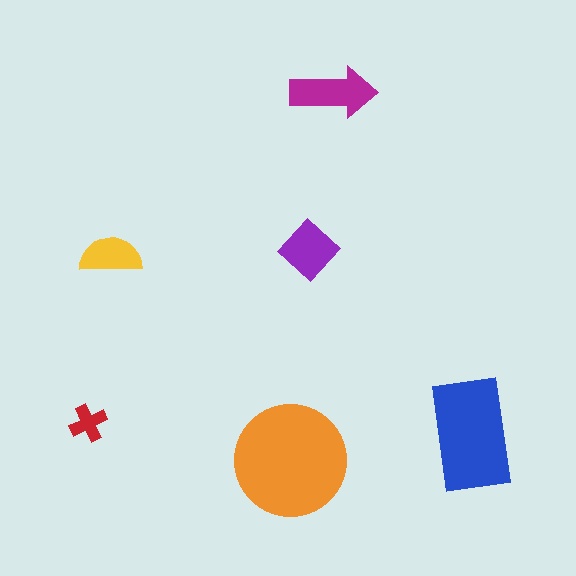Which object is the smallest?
The red cross.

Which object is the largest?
The orange circle.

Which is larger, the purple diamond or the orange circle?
The orange circle.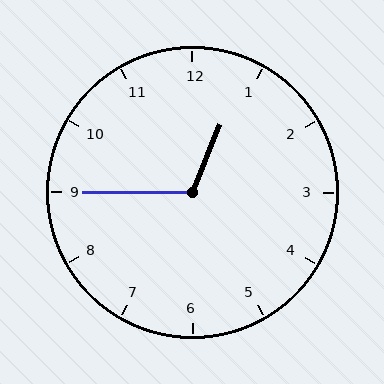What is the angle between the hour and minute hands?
Approximately 112 degrees.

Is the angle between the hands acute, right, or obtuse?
It is obtuse.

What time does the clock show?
12:45.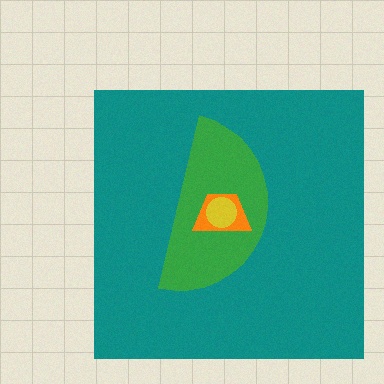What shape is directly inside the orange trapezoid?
The yellow circle.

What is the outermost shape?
The teal square.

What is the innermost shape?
The yellow circle.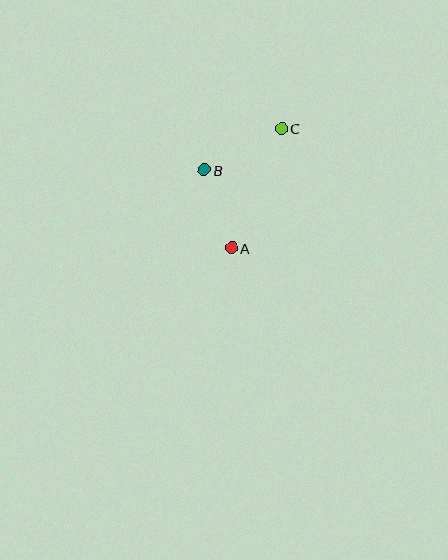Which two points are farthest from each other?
Points A and C are farthest from each other.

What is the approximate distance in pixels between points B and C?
The distance between B and C is approximately 88 pixels.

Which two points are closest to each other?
Points A and B are closest to each other.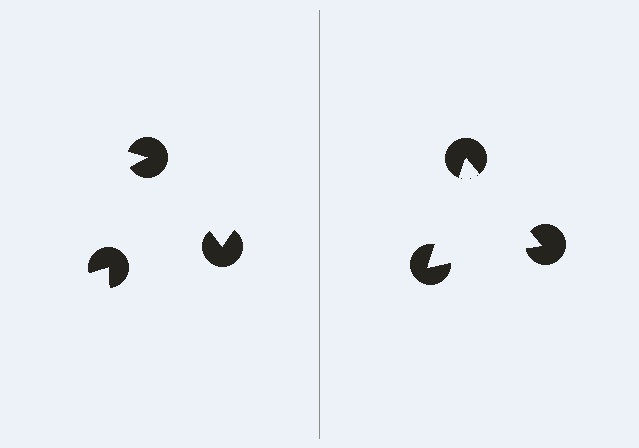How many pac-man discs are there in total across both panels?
6 — 3 on each side.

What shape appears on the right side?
An illusory triangle.